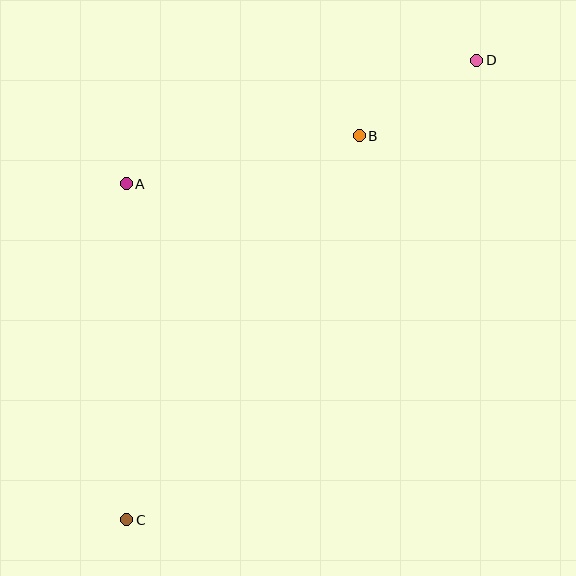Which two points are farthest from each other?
Points C and D are farthest from each other.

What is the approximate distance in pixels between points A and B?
The distance between A and B is approximately 238 pixels.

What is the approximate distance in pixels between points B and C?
The distance between B and C is approximately 448 pixels.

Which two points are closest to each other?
Points B and D are closest to each other.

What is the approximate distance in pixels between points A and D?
The distance between A and D is approximately 372 pixels.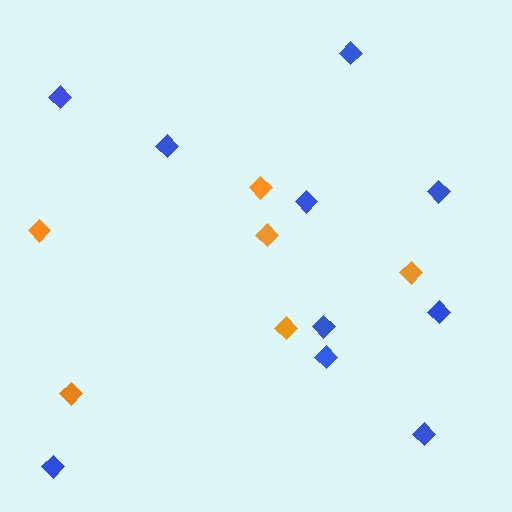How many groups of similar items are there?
There are 2 groups: one group of orange diamonds (6) and one group of blue diamonds (10).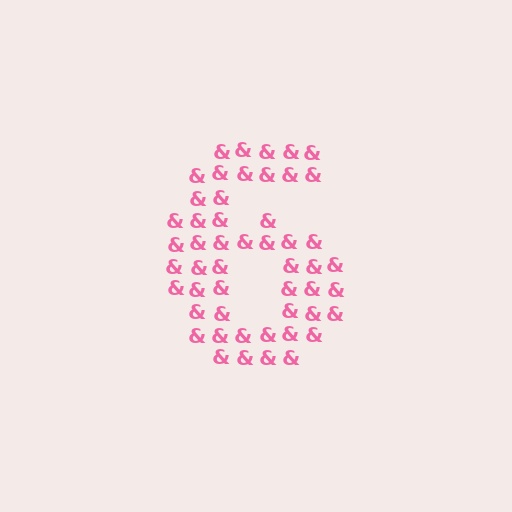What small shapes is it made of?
It is made of small ampersands.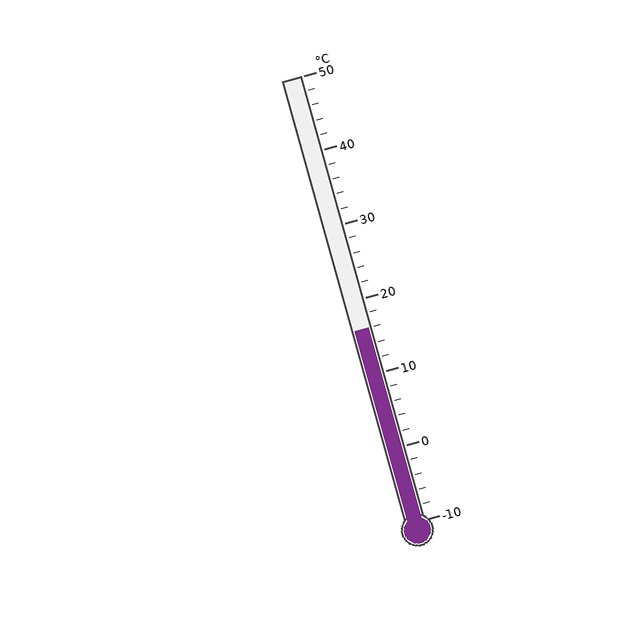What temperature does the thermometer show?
The thermometer shows approximately 16°C.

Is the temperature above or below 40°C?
The temperature is below 40°C.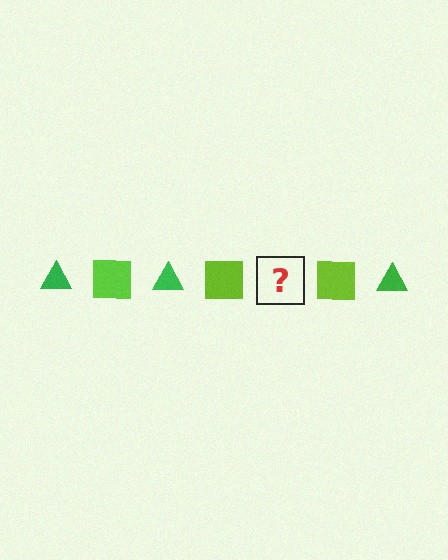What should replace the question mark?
The question mark should be replaced with a green triangle.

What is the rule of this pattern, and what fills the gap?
The rule is that the pattern alternates between green triangle and lime square. The gap should be filled with a green triangle.